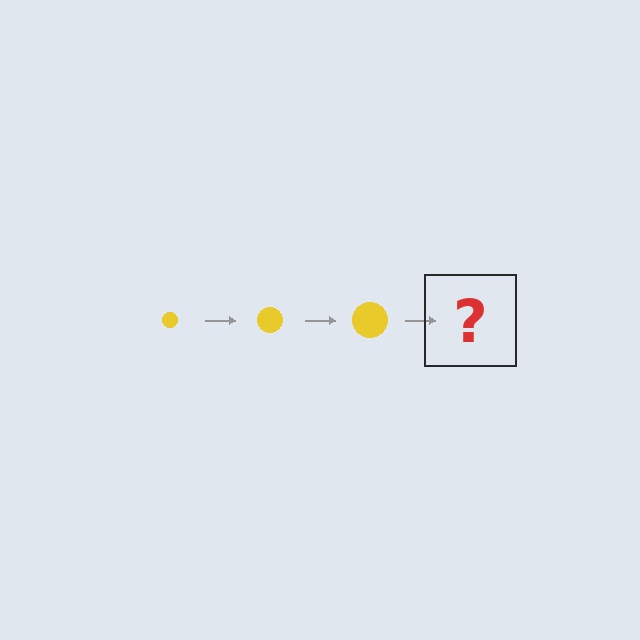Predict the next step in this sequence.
The next step is a yellow circle, larger than the previous one.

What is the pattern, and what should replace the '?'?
The pattern is that the circle gets progressively larger each step. The '?' should be a yellow circle, larger than the previous one.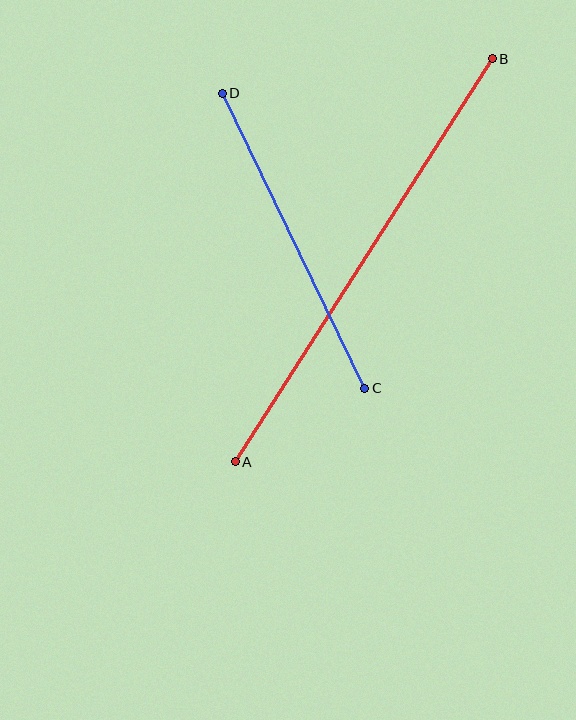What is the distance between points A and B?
The distance is approximately 478 pixels.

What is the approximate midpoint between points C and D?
The midpoint is at approximately (294, 241) pixels.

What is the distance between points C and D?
The distance is approximately 328 pixels.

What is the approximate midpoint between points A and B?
The midpoint is at approximately (364, 260) pixels.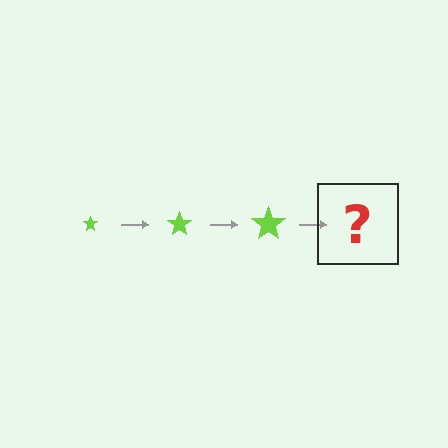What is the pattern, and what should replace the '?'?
The pattern is that the star gets progressively larger each step. The '?' should be a lime star, larger than the previous one.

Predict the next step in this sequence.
The next step is a lime star, larger than the previous one.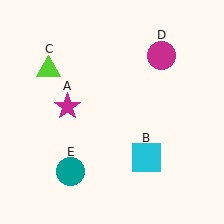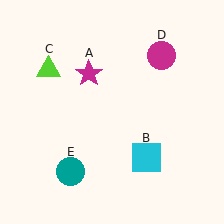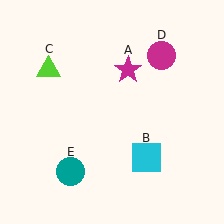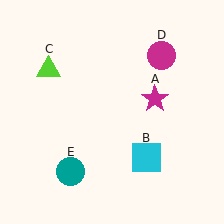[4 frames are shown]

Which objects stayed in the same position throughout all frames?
Cyan square (object B) and lime triangle (object C) and magenta circle (object D) and teal circle (object E) remained stationary.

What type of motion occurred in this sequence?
The magenta star (object A) rotated clockwise around the center of the scene.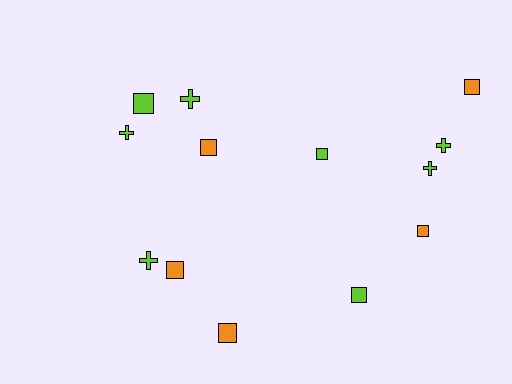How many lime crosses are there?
There are 5 lime crosses.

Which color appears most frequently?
Lime, with 8 objects.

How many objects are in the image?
There are 13 objects.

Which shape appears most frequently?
Square, with 8 objects.